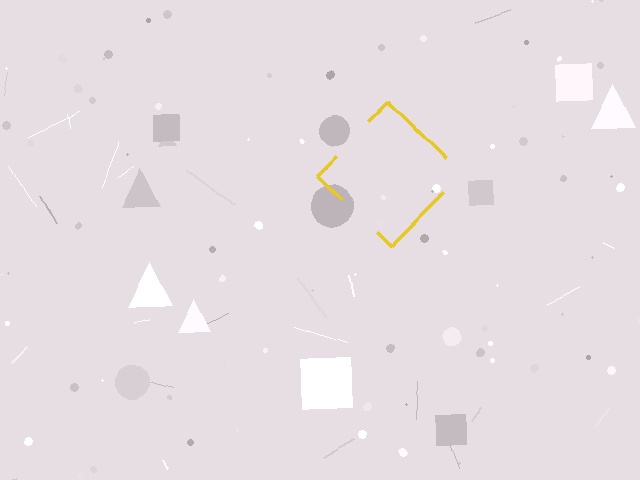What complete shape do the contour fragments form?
The contour fragments form a diamond.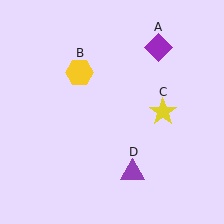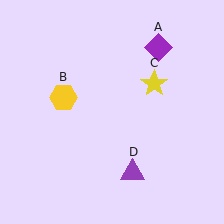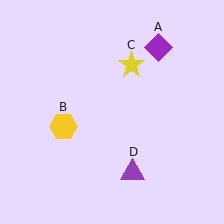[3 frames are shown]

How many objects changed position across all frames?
2 objects changed position: yellow hexagon (object B), yellow star (object C).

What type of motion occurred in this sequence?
The yellow hexagon (object B), yellow star (object C) rotated counterclockwise around the center of the scene.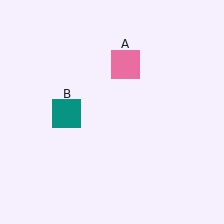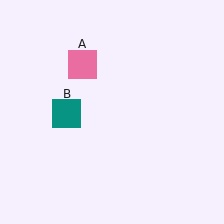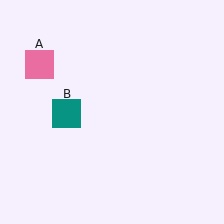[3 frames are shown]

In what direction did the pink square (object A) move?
The pink square (object A) moved left.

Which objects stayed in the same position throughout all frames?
Teal square (object B) remained stationary.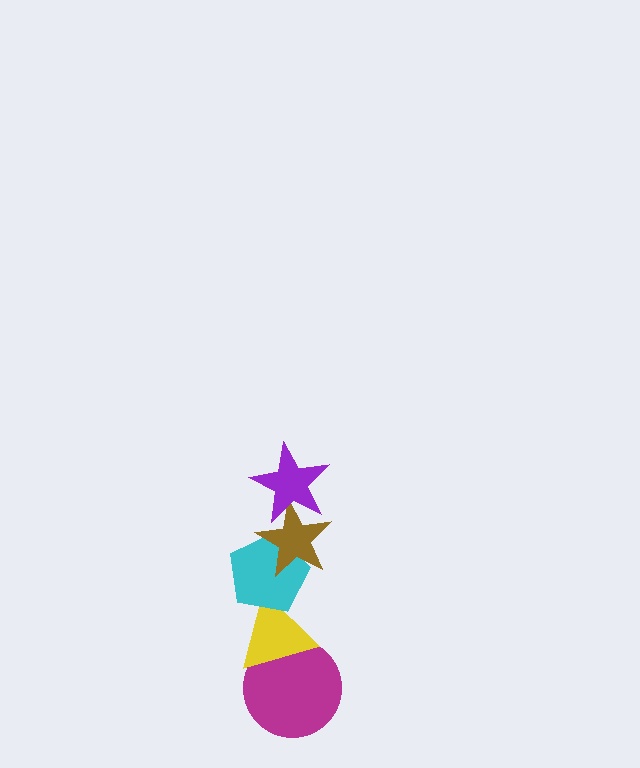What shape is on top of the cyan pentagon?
The brown star is on top of the cyan pentagon.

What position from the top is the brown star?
The brown star is 2nd from the top.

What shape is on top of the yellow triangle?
The cyan pentagon is on top of the yellow triangle.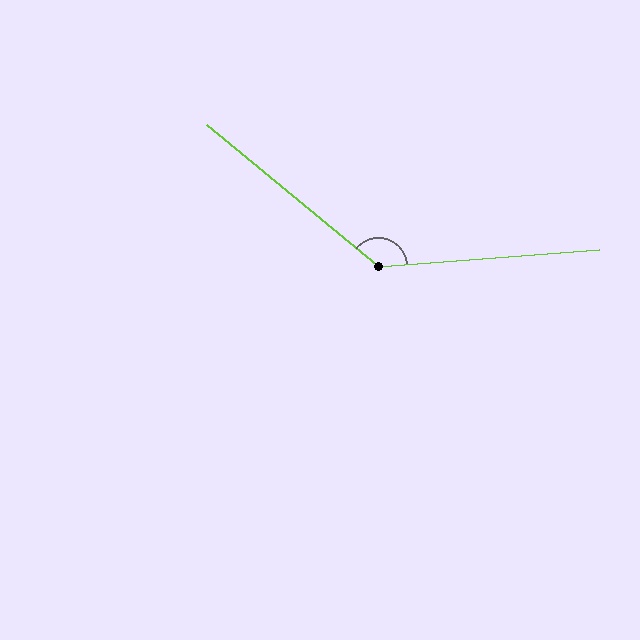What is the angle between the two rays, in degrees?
Approximately 136 degrees.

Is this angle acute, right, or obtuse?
It is obtuse.